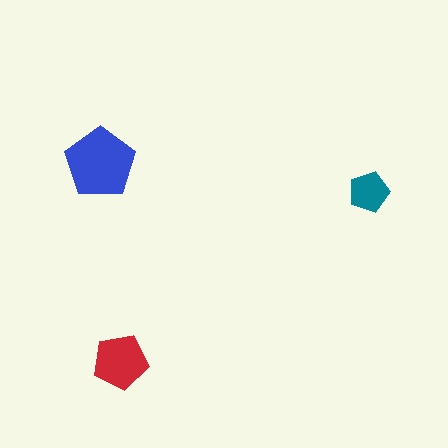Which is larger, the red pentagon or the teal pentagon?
The red one.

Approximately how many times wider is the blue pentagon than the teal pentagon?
About 1.5 times wider.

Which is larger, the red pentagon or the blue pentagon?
The blue one.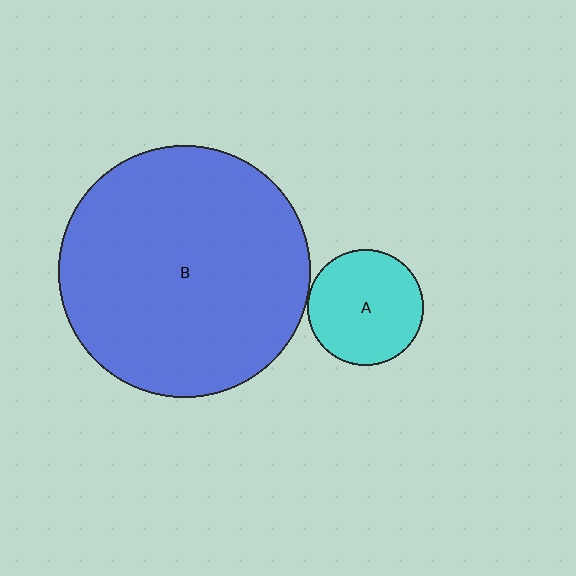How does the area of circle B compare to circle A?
Approximately 4.7 times.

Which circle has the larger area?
Circle B (blue).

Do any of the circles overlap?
No, none of the circles overlap.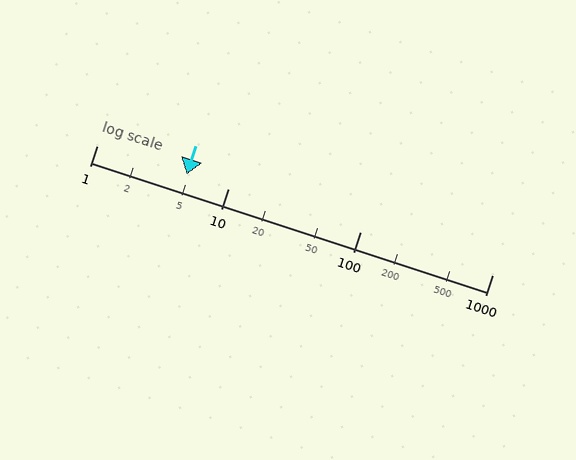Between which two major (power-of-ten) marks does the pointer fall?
The pointer is between 1 and 10.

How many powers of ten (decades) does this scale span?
The scale spans 3 decades, from 1 to 1000.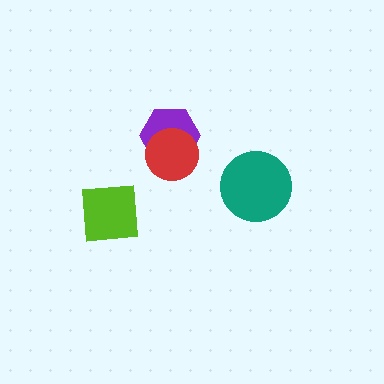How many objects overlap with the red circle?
1 object overlaps with the red circle.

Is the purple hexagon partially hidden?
Yes, it is partially covered by another shape.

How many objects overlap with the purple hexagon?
1 object overlaps with the purple hexagon.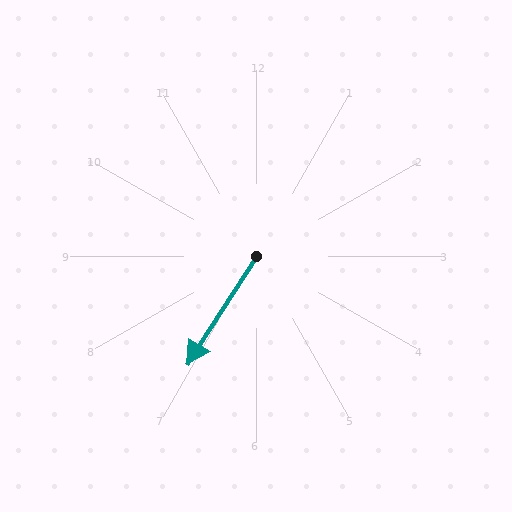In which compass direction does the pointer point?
Southwest.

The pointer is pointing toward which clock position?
Roughly 7 o'clock.